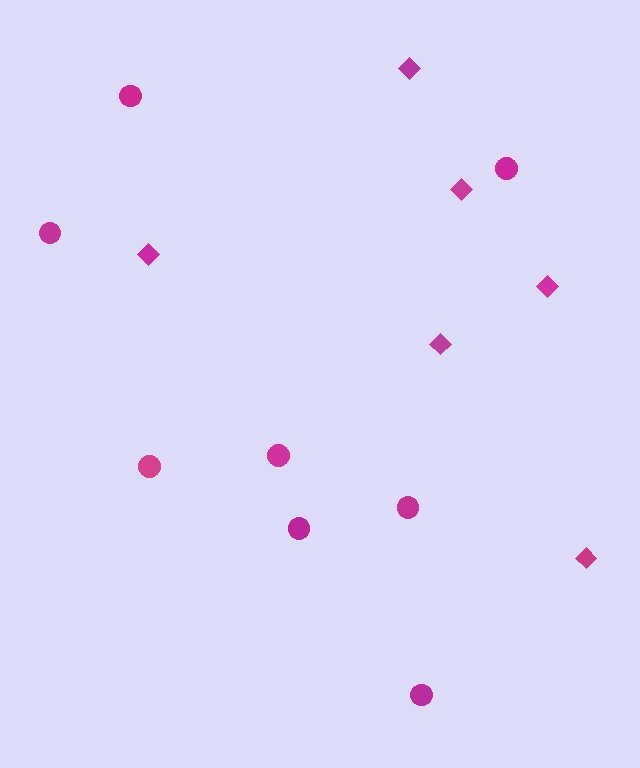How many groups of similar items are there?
There are 2 groups: one group of circles (8) and one group of diamonds (6).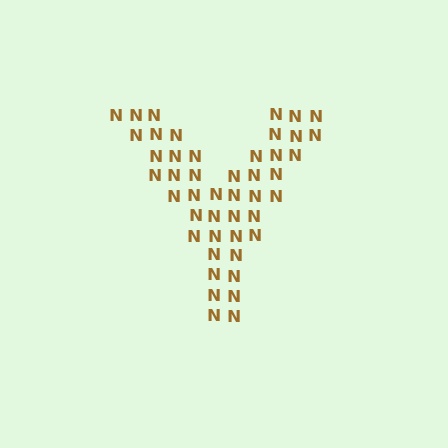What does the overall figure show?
The overall figure shows the letter Y.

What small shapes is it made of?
It is made of small letter N's.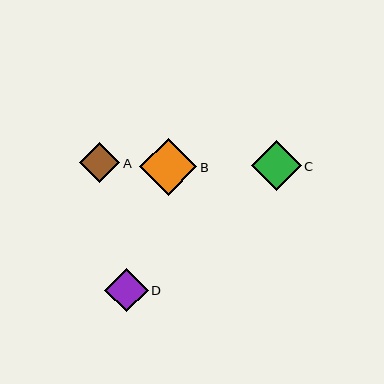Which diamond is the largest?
Diamond B is the largest with a size of approximately 57 pixels.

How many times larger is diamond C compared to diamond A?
Diamond C is approximately 1.2 times the size of diamond A.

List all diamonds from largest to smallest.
From largest to smallest: B, C, D, A.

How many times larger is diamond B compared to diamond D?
Diamond B is approximately 1.3 times the size of diamond D.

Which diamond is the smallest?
Diamond A is the smallest with a size of approximately 40 pixels.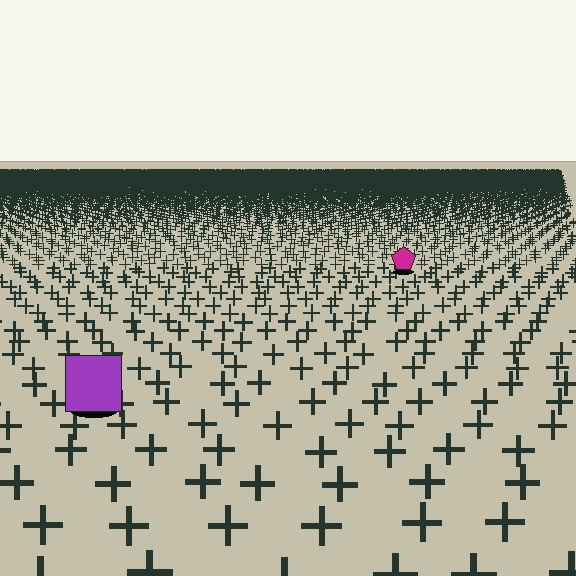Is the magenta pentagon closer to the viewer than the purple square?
No. The purple square is closer — you can tell from the texture gradient: the ground texture is coarser near it.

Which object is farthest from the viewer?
The magenta pentagon is farthest from the viewer. It appears smaller and the ground texture around it is denser.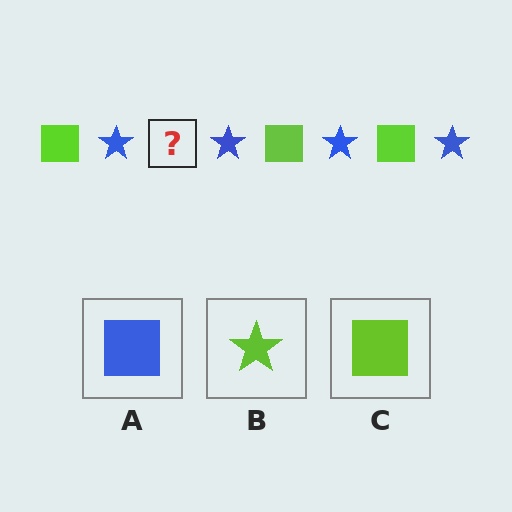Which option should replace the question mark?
Option C.